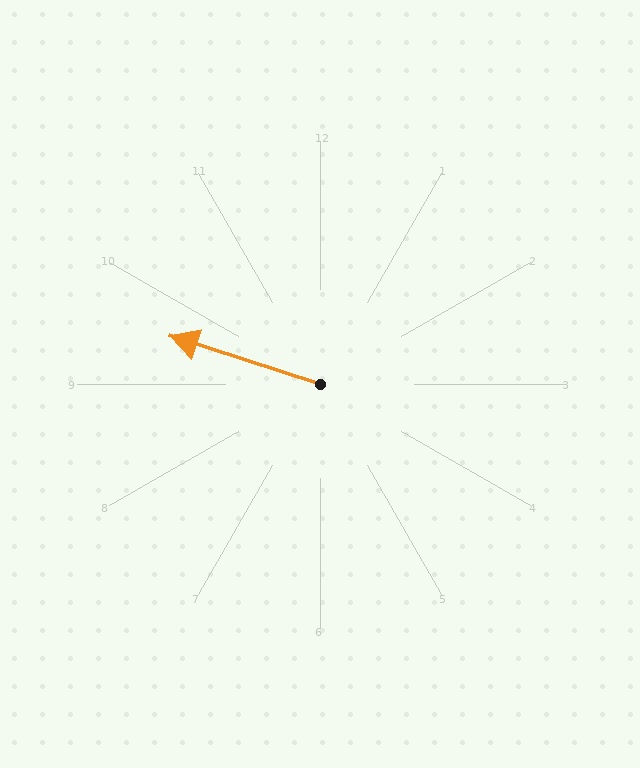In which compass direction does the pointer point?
West.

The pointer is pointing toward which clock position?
Roughly 10 o'clock.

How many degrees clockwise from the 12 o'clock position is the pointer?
Approximately 288 degrees.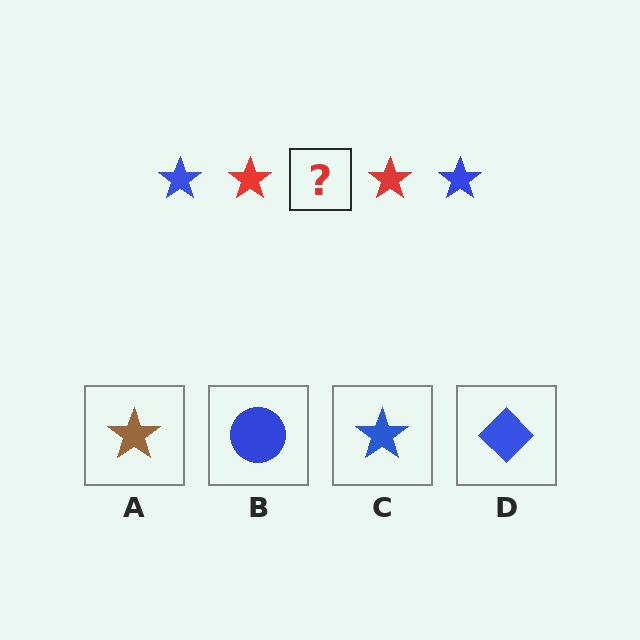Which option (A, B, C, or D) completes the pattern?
C.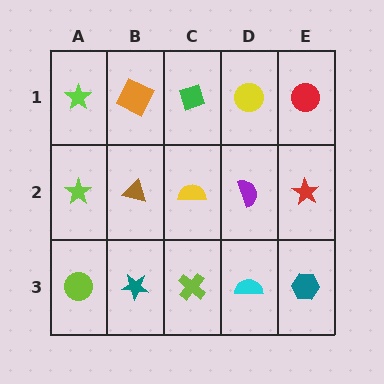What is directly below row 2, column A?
A lime circle.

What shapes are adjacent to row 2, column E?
A red circle (row 1, column E), a teal hexagon (row 3, column E), a purple semicircle (row 2, column D).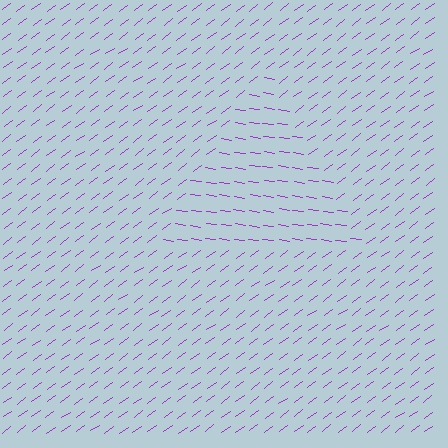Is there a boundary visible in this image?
Yes, there is a texture boundary formed by a change in line orientation.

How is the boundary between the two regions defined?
The boundary is defined purely by a change in line orientation (approximately 45 degrees difference). All lines are the same color and thickness.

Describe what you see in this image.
The image is filled with small purple line segments. A triangle region in the image has lines oriented differently from the surrounding lines, creating a visible texture boundary.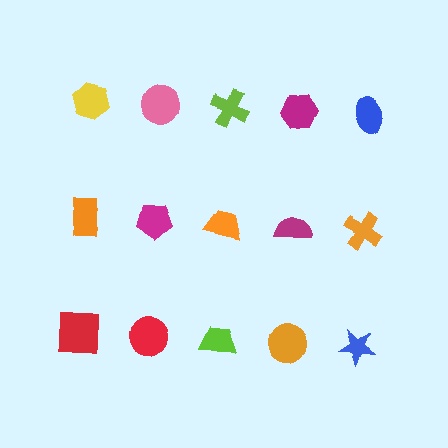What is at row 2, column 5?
An orange cross.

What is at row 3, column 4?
An orange circle.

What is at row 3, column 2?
A red circle.